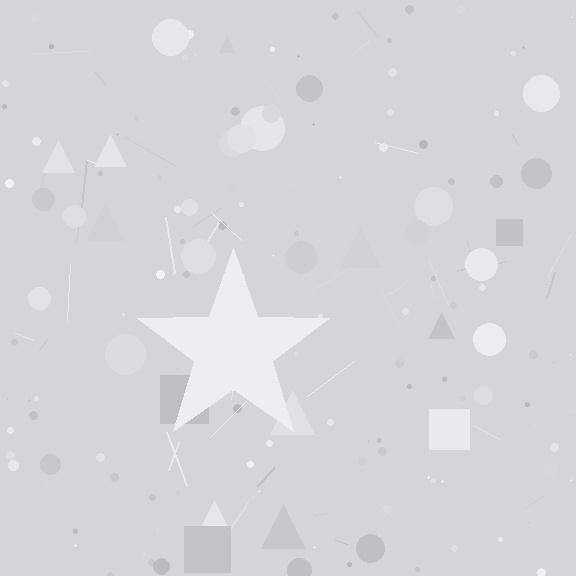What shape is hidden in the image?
A star is hidden in the image.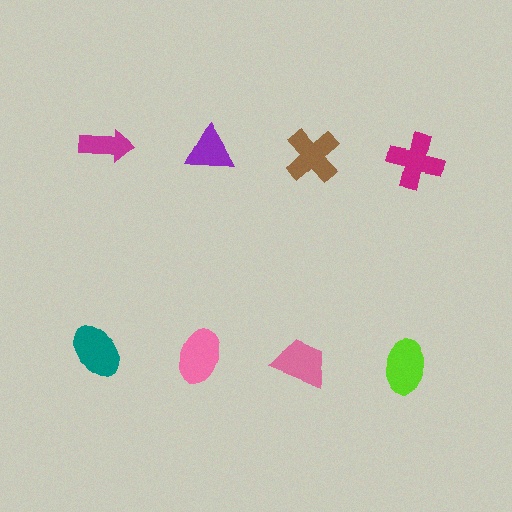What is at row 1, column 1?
A magenta arrow.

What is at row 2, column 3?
A pink trapezoid.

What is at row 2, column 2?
A pink ellipse.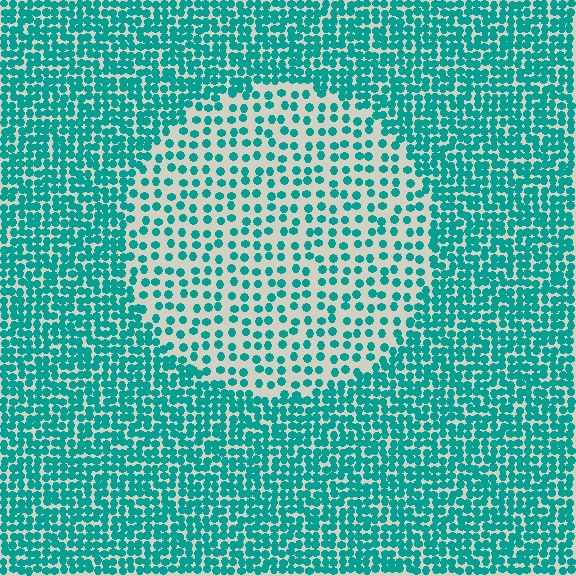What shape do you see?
I see a circle.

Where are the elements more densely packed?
The elements are more densely packed outside the circle boundary.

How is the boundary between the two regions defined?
The boundary is defined by a change in element density (approximately 2.2x ratio). All elements are the same color, size, and shape.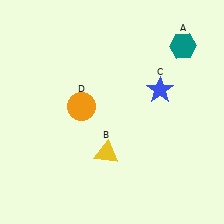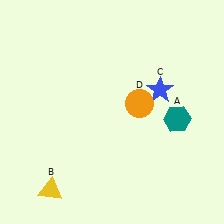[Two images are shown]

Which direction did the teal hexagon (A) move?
The teal hexagon (A) moved down.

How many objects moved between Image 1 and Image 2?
3 objects moved between the two images.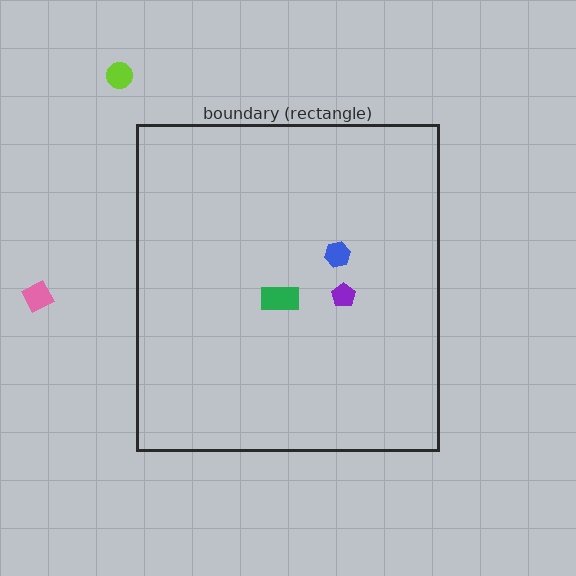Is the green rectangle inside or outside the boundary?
Inside.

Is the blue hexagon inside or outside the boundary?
Inside.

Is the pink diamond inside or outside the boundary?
Outside.